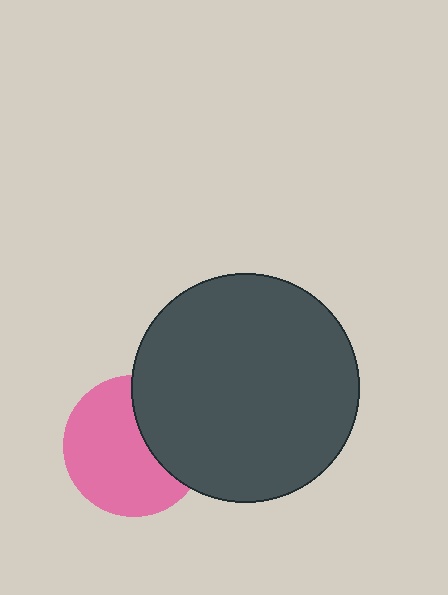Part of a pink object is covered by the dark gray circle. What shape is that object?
It is a circle.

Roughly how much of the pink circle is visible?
Most of it is visible (roughly 66%).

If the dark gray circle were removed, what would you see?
You would see the complete pink circle.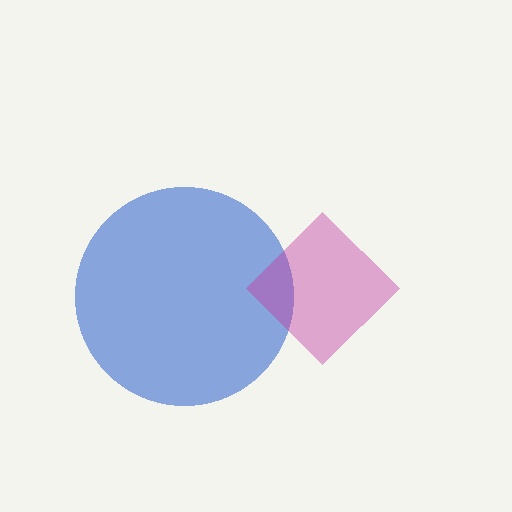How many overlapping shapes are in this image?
There are 2 overlapping shapes in the image.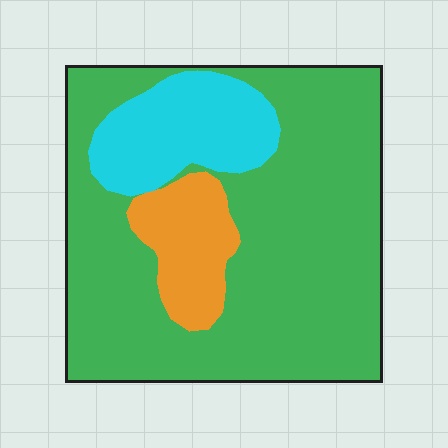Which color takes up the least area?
Orange, at roughly 10%.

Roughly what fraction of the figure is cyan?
Cyan takes up less than a sixth of the figure.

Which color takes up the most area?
Green, at roughly 70%.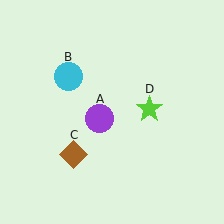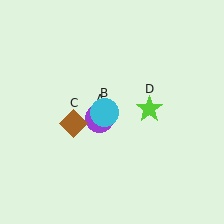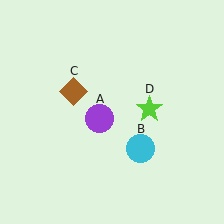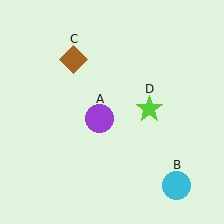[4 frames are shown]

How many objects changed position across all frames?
2 objects changed position: cyan circle (object B), brown diamond (object C).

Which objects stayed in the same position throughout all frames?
Purple circle (object A) and lime star (object D) remained stationary.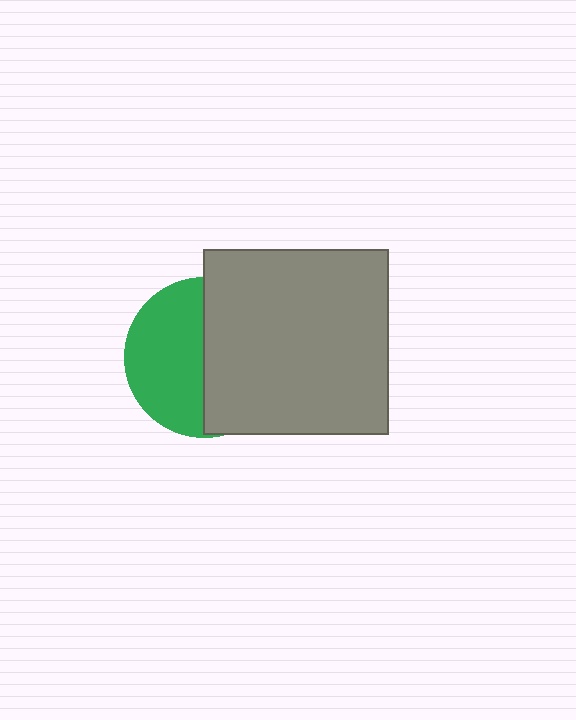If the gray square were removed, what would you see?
You would see the complete green circle.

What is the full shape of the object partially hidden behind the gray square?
The partially hidden object is a green circle.